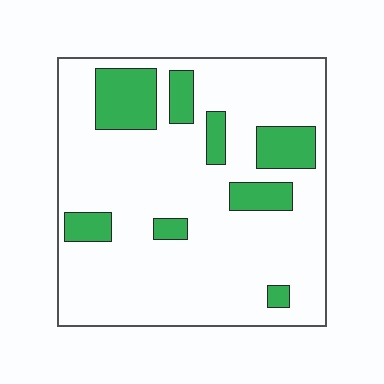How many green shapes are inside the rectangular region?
8.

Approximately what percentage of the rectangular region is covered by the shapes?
Approximately 20%.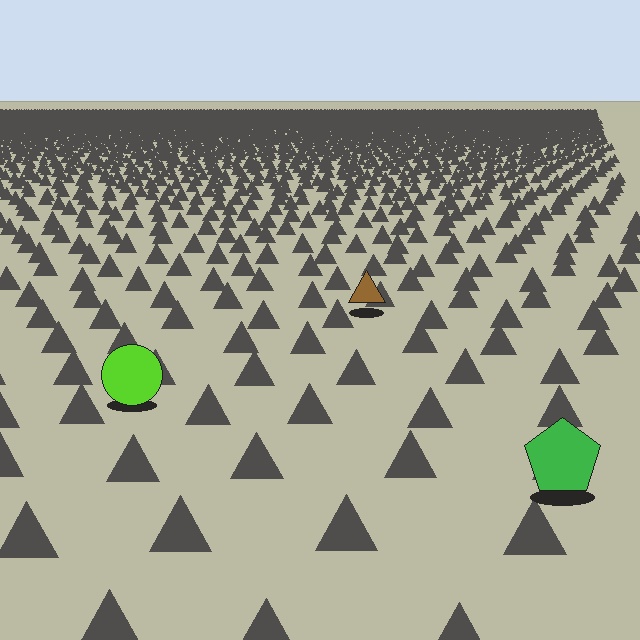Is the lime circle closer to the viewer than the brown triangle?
Yes. The lime circle is closer — you can tell from the texture gradient: the ground texture is coarser near it.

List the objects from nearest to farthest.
From nearest to farthest: the green pentagon, the lime circle, the brown triangle.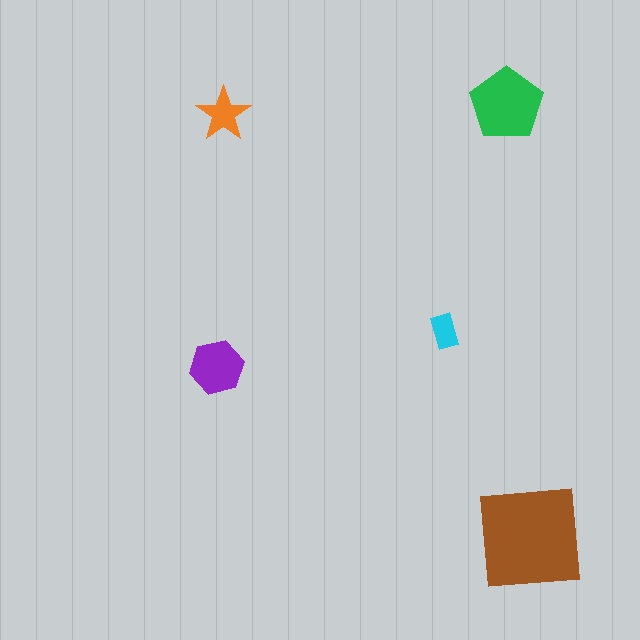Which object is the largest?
The brown square.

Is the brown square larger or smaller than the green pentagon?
Larger.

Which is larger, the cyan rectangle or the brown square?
The brown square.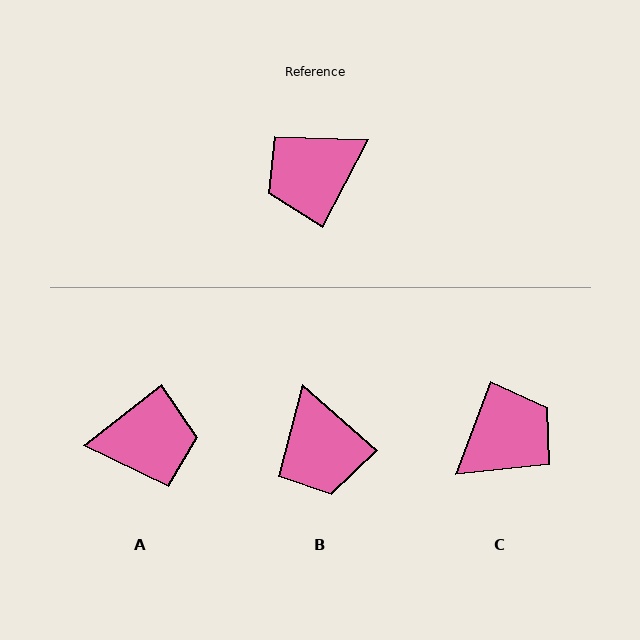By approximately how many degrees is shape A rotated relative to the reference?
Approximately 156 degrees counter-clockwise.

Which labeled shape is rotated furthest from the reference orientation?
C, about 173 degrees away.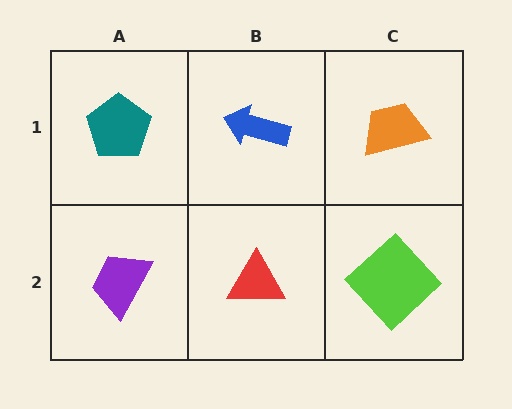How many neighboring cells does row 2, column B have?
3.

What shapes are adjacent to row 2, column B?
A blue arrow (row 1, column B), a purple trapezoid (row 2, column A), a lime diamond (row 2, column C).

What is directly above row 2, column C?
An orange trapezoid.